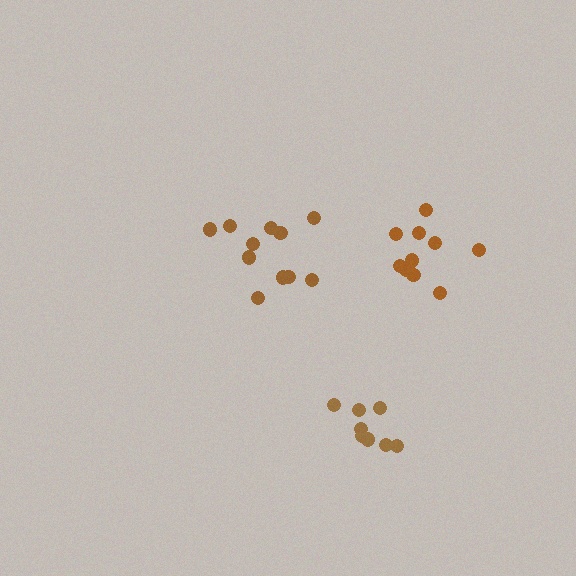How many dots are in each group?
Group 1: 11 dots, Group 2: 8 dots, Group 3: 11 dots (30 total).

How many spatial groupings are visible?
There are 3 spatial groupings.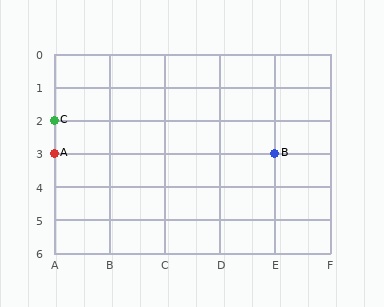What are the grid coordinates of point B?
Point B is at grid coordinates (E, 3).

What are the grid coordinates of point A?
Point A is at grid coordinates (A, 3).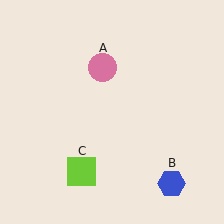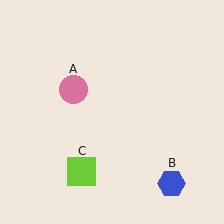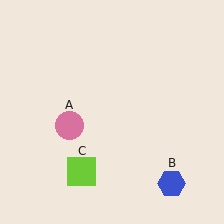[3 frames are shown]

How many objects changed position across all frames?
1 object changed position: pink circle (object A).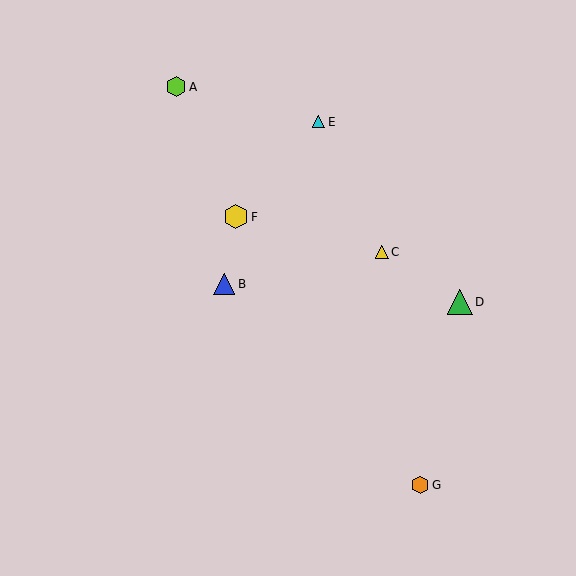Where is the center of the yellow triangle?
The center of the yellow triangle is at (382, 252).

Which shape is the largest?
The green triangle (labeled D) is the largest.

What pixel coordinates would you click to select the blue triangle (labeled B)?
Click at (224, 284) to select the blue triangle B.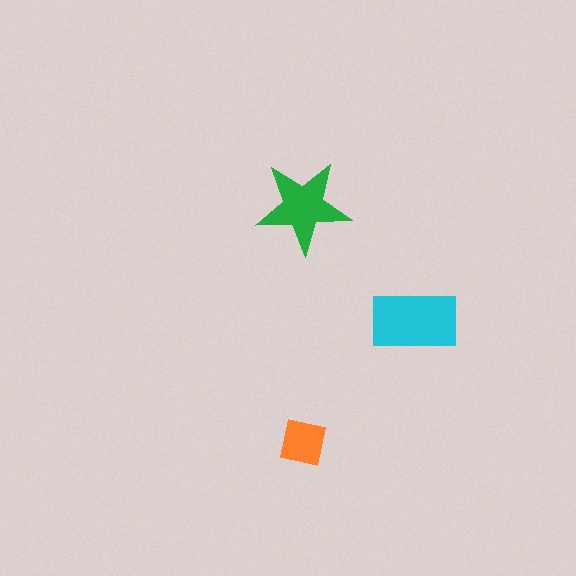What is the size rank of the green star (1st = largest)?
2nd.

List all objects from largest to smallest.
The cyan rectangle, the green star, the orange square.